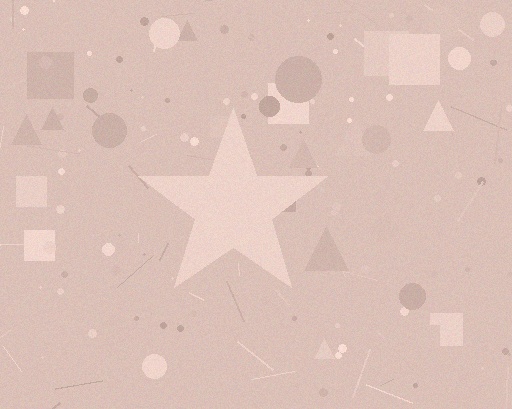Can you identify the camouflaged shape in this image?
The camouflaged shape is a star.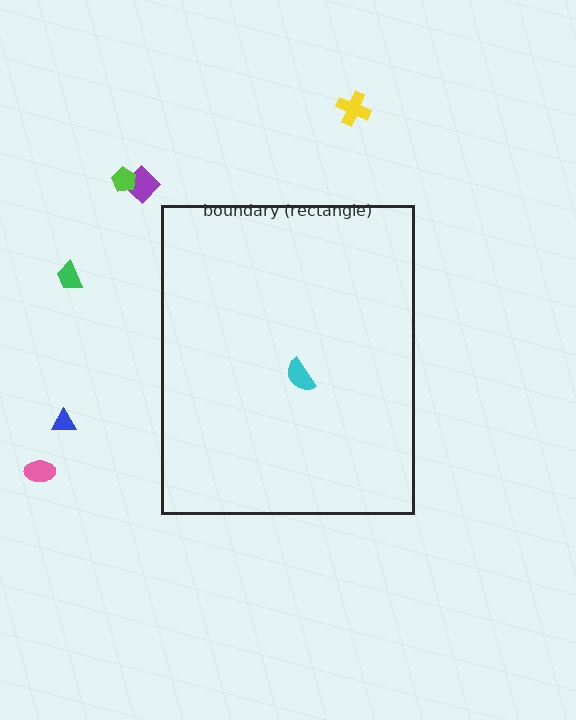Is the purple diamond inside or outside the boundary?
Outside.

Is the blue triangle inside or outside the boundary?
Outside.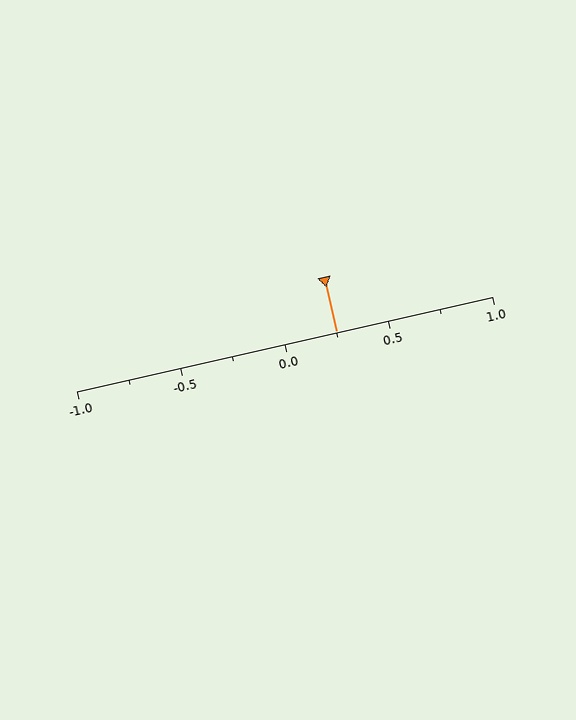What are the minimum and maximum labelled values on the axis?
The axis runs from -1.0 to 1.0.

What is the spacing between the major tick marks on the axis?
The major ticks are spaced 0.5 apart.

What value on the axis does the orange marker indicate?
The marker indicates approximately 0.25.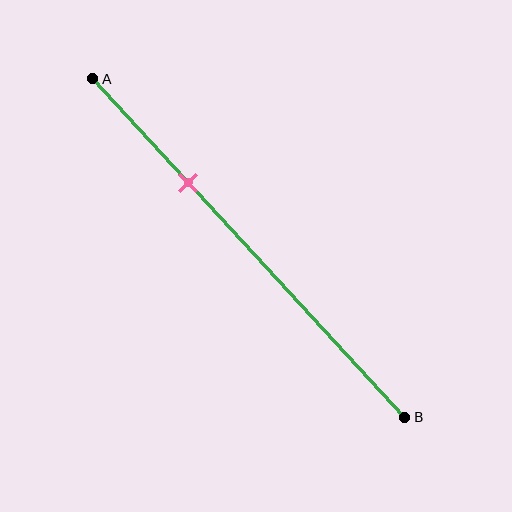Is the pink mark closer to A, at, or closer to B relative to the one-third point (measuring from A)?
The pink mark is approximately at the one-third point of segment AB.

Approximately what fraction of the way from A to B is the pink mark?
The pink mark is approximately 30% of the way from A to B.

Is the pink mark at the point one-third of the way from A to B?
Yes, the mark is approximately at the one-third point.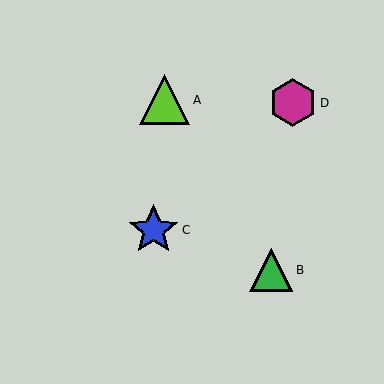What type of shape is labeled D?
Shape D is a magenta hexagon.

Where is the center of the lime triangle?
The center of the lime triangle is at (165, 100).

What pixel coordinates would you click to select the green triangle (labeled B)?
Click at (271, 270) to select the green triangle B.